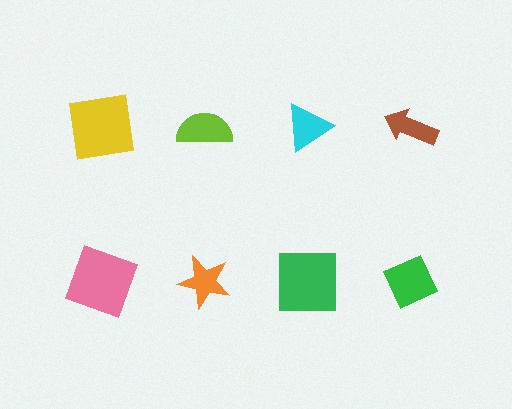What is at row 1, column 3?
A cyan triangle.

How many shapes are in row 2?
4 shapes.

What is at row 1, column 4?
A brown arrow.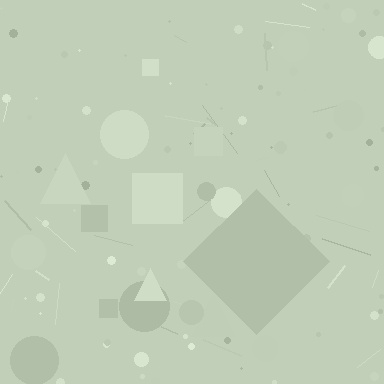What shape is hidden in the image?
A diamond is hidden in the image.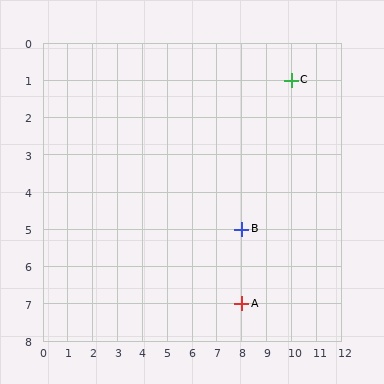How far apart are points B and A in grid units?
Points B and A are 2 rows apart.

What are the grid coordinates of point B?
Point B is at grid coordinates (8, 5).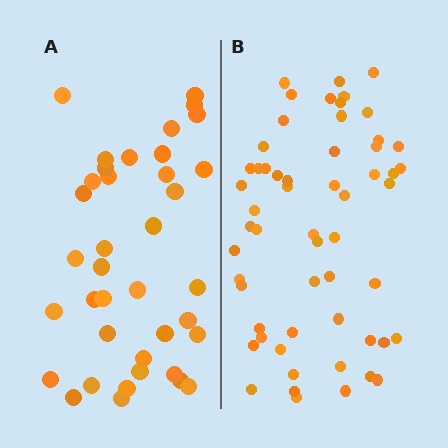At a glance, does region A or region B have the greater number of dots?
Region B (the right region) has more dots.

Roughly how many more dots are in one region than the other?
Region B has approximately 20 more dots than region A.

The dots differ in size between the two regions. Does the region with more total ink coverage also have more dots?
No. Region A has more total ink coverage because its dots are larger, but region B actually contains more individual dots. Total area can be misleading — the number of items is what matters here.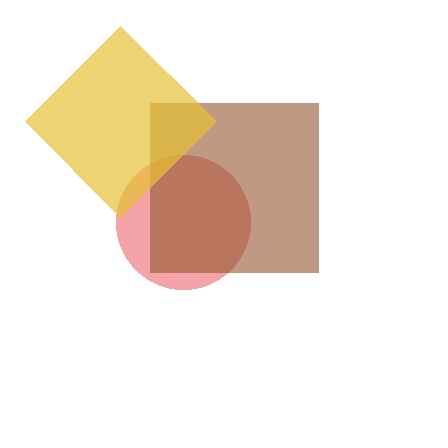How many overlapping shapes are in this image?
There are 3 overlapping shapes in the image.